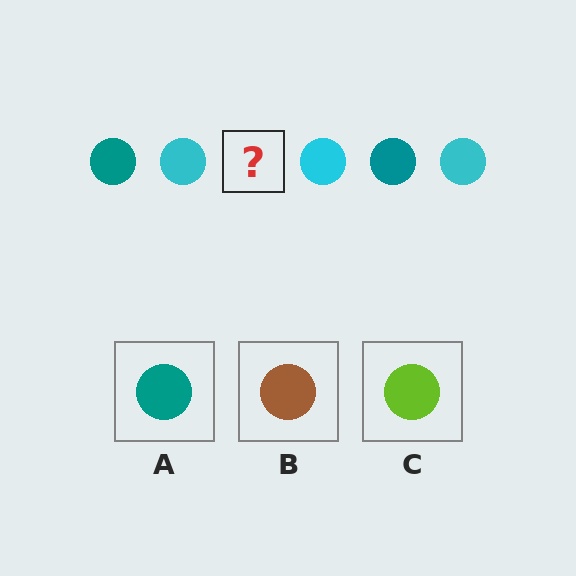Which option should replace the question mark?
Option A.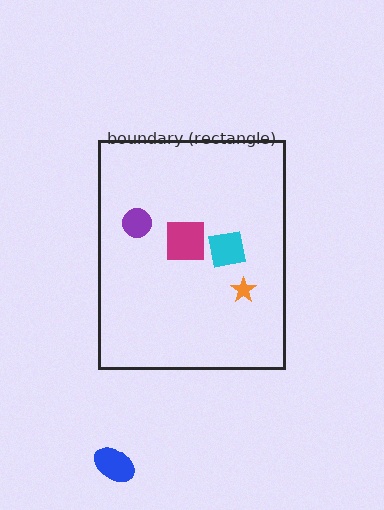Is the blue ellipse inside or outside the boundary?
Outside.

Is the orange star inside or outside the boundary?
Inside.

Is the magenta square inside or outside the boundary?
Inside.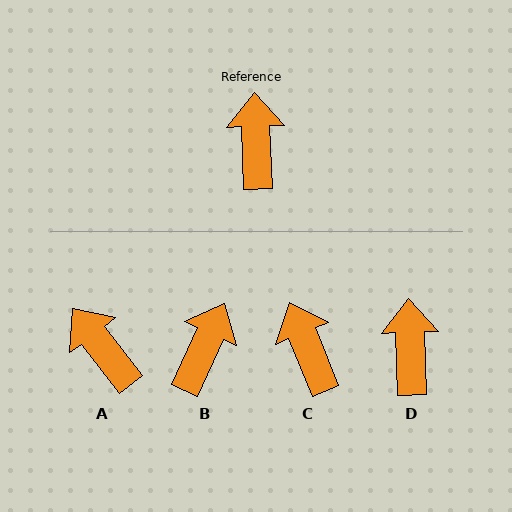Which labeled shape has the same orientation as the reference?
D.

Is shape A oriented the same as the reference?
No, it is off by about 36 degrees.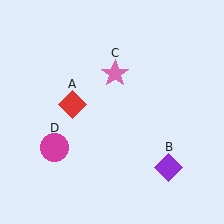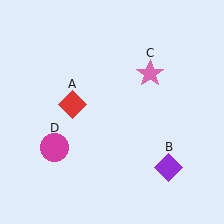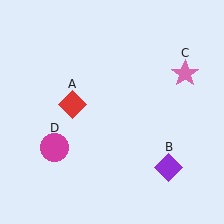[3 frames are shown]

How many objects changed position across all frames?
1 object changed position: pink star (object C).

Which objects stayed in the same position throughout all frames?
Red diamond (object A) and purple diamond (object B) and magenta circle (object D) remained stationary.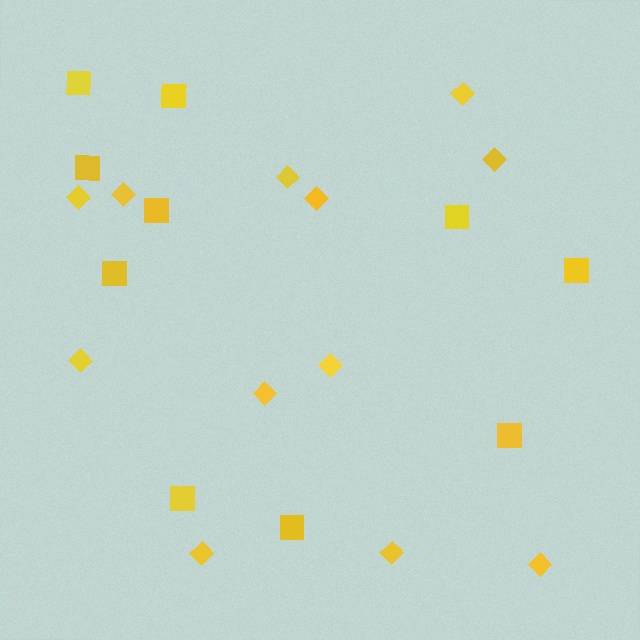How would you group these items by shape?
There are 2 groups: one group of diamonds (12) and one group of squares (10).